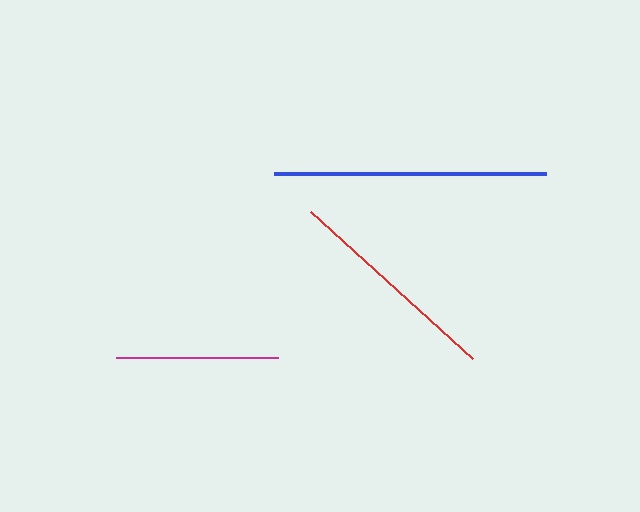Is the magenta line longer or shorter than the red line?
The red line is longer than the magenta line.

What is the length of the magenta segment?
The magenta segment is approximately 162 pixels long.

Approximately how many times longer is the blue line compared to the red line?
The blue line is approximately 1.2 times the length of the red line.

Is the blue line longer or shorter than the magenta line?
The blue line is longer than the magenta line.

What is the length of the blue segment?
The blue segment is approximately 272 pixels long.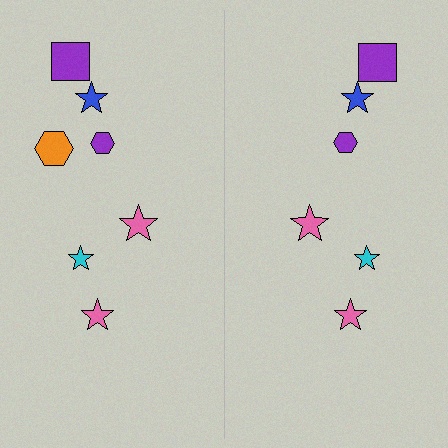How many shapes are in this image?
There are 13 shapes in this image.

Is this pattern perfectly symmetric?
No, the pattern is not perfectly symmetric. A orange hexagon is missing from the right side.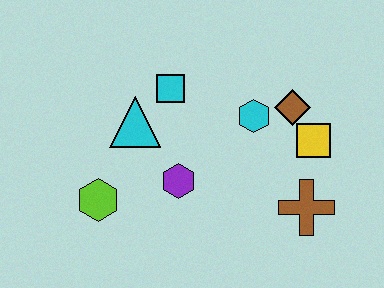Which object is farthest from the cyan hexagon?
The lime hexagon is farthest from the cyan hexagon.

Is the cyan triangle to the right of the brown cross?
No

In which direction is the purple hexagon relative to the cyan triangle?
The purple hexagon is below the cyan triangle.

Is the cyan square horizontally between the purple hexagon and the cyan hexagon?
No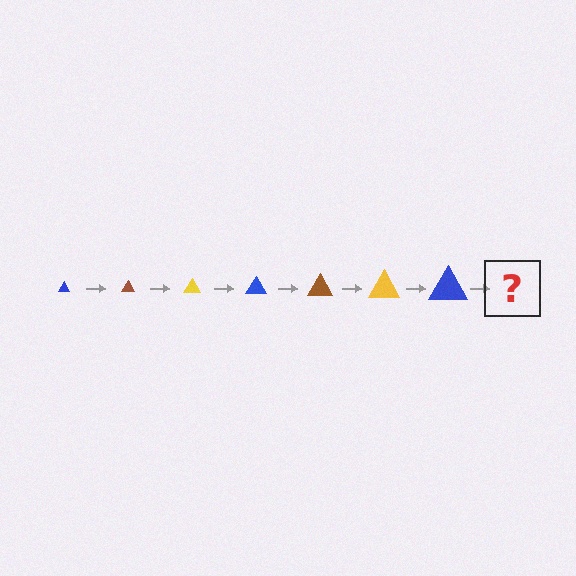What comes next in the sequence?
The next element should be a brown triangle, larger than the previous one.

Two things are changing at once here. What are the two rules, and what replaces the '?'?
The two rules are that the triangle grows larger each step and the color cycles through blue, brown, and yellow. The '?' should be a brown triangle, larger than the previous one.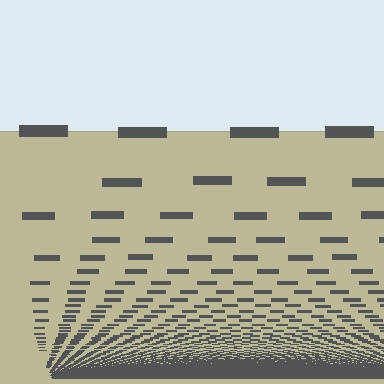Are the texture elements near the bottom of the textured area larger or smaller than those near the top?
Smaller. The gradient is inverted — elements near the bottom are smaller and denser.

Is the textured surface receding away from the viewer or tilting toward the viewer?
The surface appears to tilt toward the viewer. Texture elements get larger and sparser toward the top.